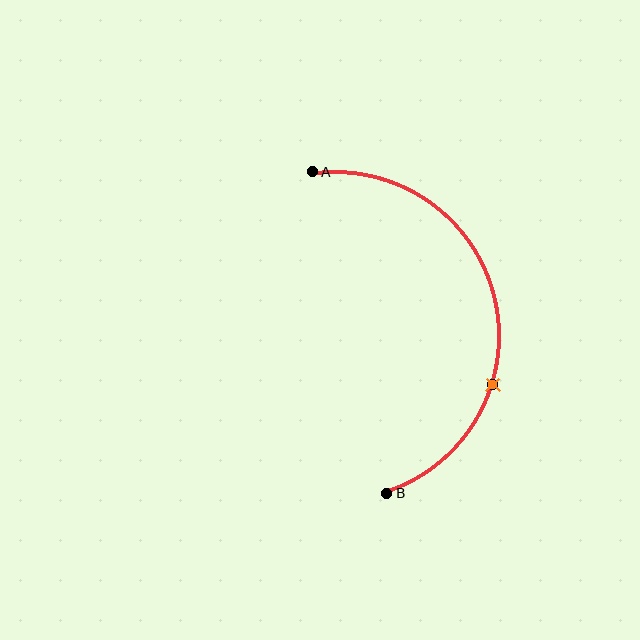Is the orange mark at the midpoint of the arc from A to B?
No. The orange mark lies on the arc but is closer to endpoint B. The arc midpoint would be at the point on the curve equidistant along the arc from both A and B.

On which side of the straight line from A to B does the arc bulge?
The arc bulges to the right of the straight line connecting A and B.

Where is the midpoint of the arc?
The arc midpoint is the point on the curve farthest from the straight line joining A and B. It sits to the right of that line.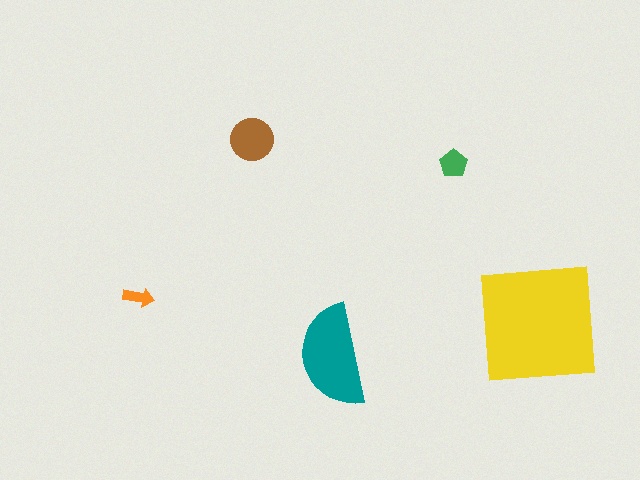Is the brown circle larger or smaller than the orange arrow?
Larger.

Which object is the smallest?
The orange arrow.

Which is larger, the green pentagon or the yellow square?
The yellow square.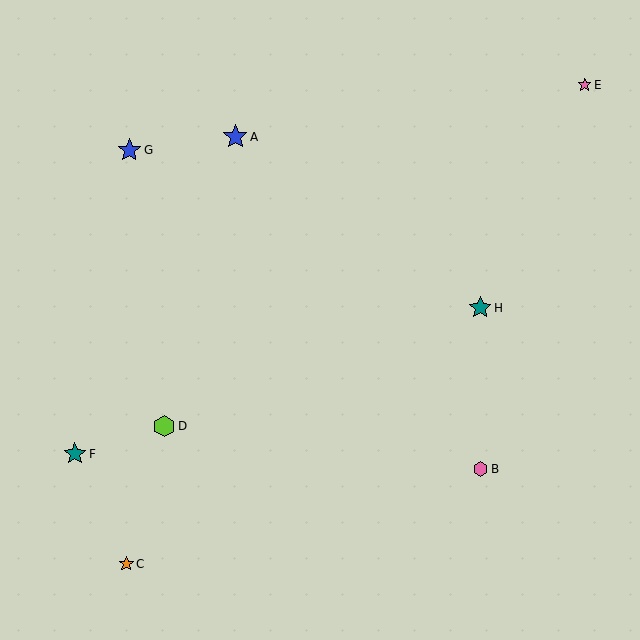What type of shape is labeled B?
Shape B is a pink hexagon.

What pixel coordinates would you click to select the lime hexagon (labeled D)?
Click at (164, 426) to select the lime hexagon D.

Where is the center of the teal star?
The center of the teal star is at (75, 454).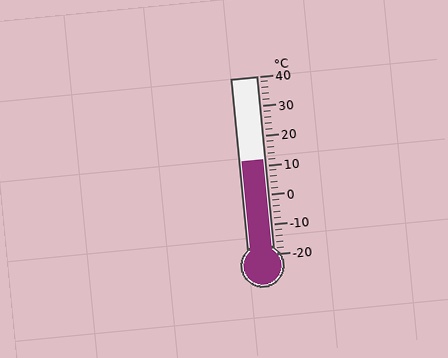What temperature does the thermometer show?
The thermometer shows approximately 12°C.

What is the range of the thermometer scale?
The thermometer scale ranges from -20°C to 40°C.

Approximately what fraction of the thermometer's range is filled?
The thermometer is filled to approximately 55% of its range.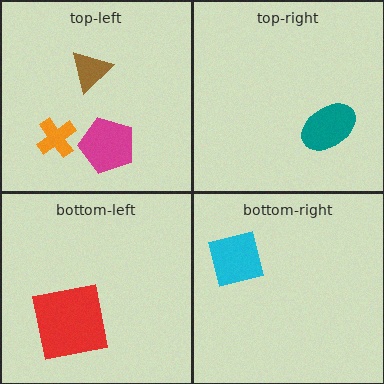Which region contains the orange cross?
The top-left region.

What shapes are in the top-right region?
The teal ellipse.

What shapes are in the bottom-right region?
The cyan square.